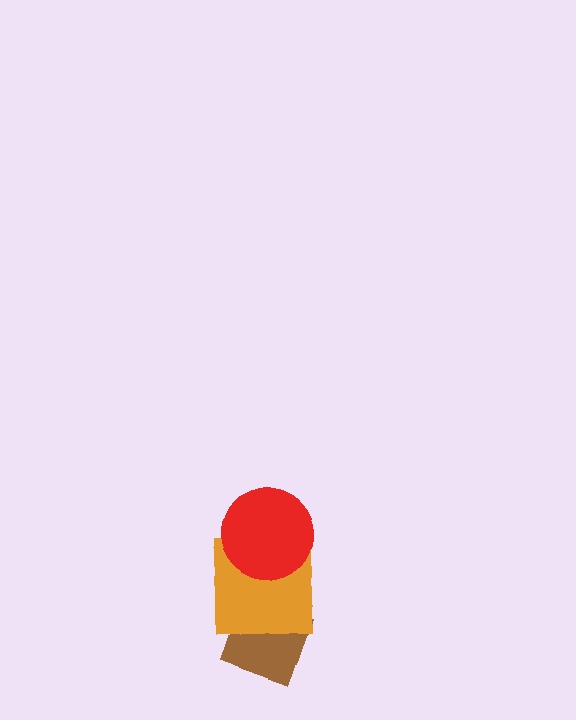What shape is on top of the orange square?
The red circle is on top of the orange square.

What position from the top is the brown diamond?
The brown diamond is 3rd from the top.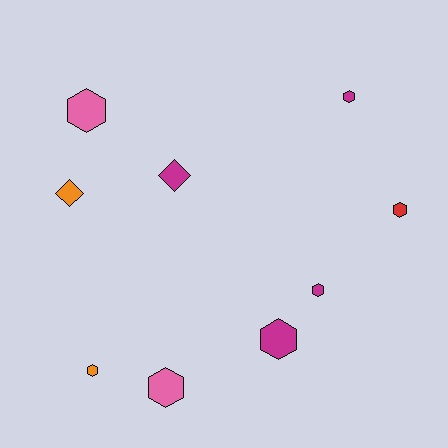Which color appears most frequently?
Magenta, with 4 objects.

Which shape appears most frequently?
Hexagon, with 7 objects.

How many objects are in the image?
There are 9 objects.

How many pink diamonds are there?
There are no pink diamonds.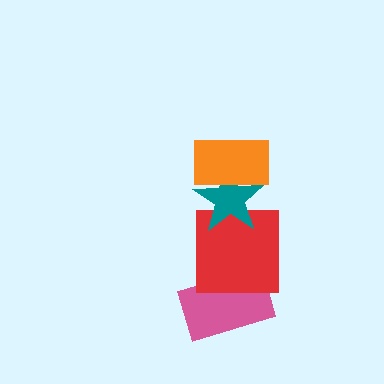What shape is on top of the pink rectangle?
The red square is on top of the pink rectangle.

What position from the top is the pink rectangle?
The pink rectangle is 4th from the top.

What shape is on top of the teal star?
The orange rectangle is on top of the teal star.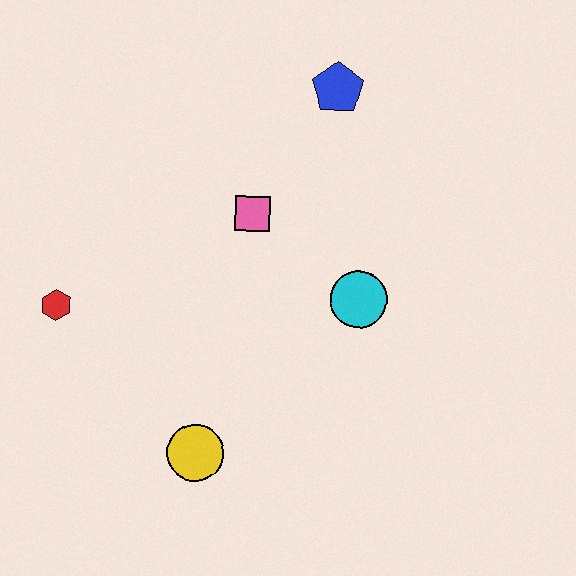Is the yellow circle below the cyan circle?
Yes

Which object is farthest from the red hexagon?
The blue pentagon is farthest from the red hexagon.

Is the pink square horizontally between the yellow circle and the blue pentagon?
Yes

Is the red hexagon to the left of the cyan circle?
Yes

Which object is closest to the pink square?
The cyan circle is closest to the pink square.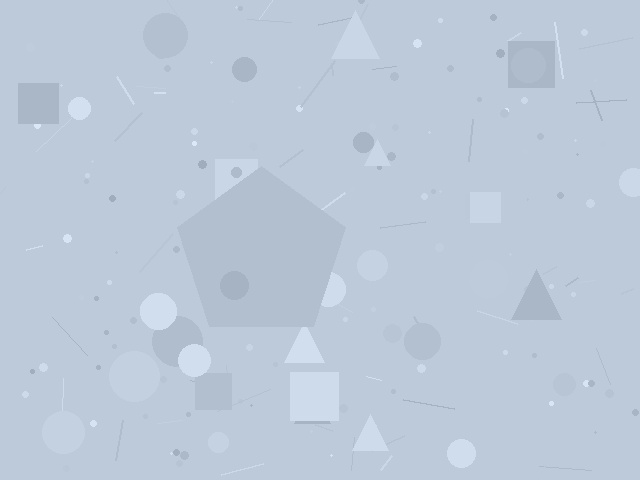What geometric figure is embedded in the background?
A pentagon is embedded in the background.